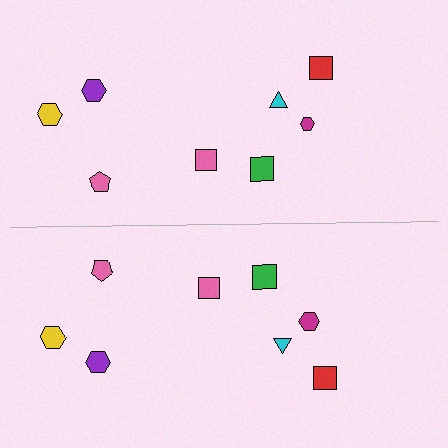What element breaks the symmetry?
The magenta hexagon on the bottom side has a different size than its mirror counterpart.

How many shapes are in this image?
There are 16 shapes in this image.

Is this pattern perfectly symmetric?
No, the pattern is not perfectly symmetric. The magenta hexagon on the bottom side has a different size than its mirror counterpart.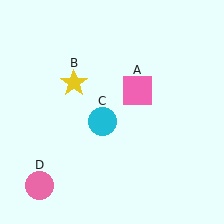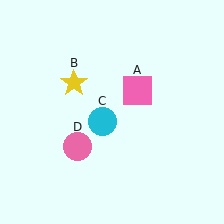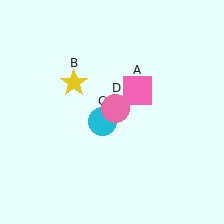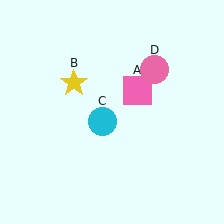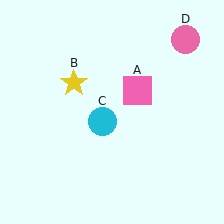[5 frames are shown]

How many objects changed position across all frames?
1 object changed position: pink circle (object D).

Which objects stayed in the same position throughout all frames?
Pink square (object A) and yellow star (object B) and cyan circle (object C) remained stationary.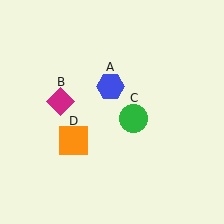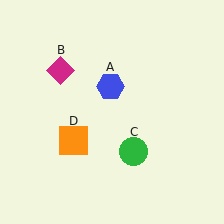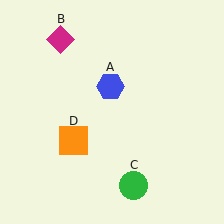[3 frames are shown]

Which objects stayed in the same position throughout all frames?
Blue hexagon (object A) and orange square (object D) remained stationary.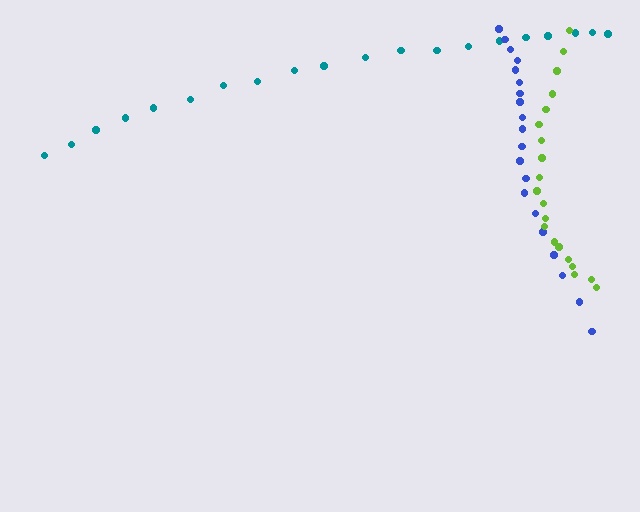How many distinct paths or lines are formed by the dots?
There are 3 distinct paths.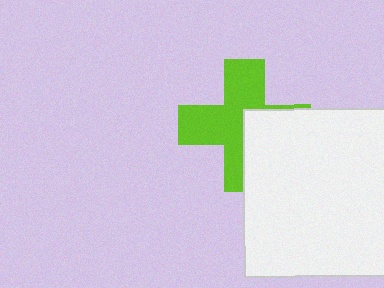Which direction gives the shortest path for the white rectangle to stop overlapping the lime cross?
Moving toward the lower-right gives the shortest separation.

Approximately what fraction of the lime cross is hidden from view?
Roughly 38% of the lime cross is hidden behind the white rectangle.